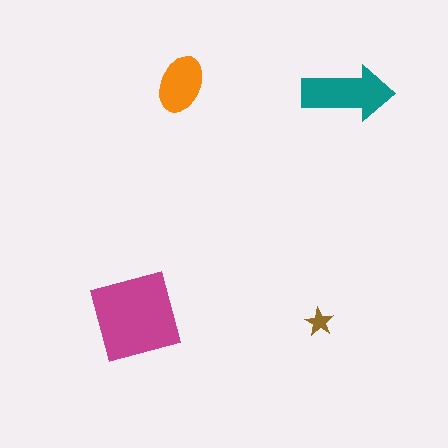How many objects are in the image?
There are 4 objects in the image.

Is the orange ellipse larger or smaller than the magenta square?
Smaller.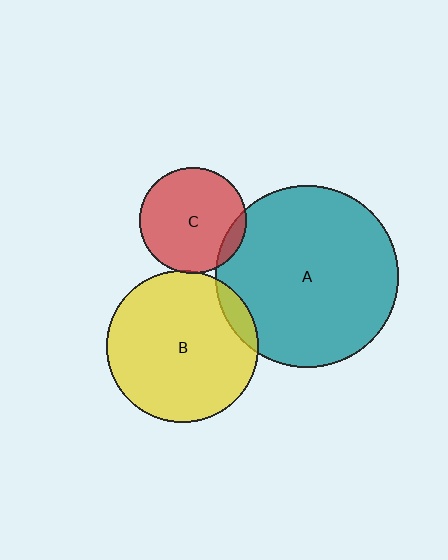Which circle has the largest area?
Circle A (teal).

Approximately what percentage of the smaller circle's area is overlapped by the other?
Approximately 5%.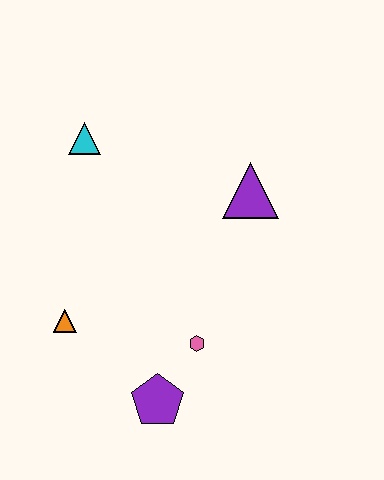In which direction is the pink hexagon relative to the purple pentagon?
The pink hexagon is above the purple pentagon.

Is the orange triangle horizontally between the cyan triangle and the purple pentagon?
No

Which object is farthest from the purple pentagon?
The cyan triangle is farthest from the purple pentagon.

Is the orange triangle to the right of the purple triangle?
No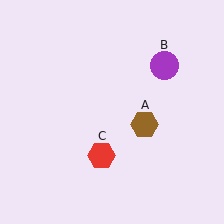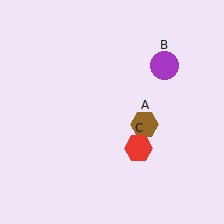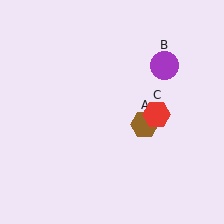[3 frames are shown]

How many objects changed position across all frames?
1 object changed position: red hexagon (object C).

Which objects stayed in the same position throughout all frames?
Brown hexagon (object A) and purple circle (object B) remained stationary.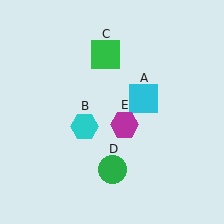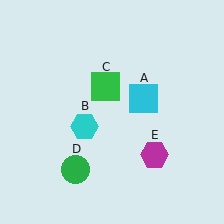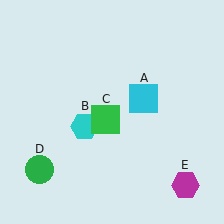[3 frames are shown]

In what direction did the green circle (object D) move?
The green circle (object D) moved left.